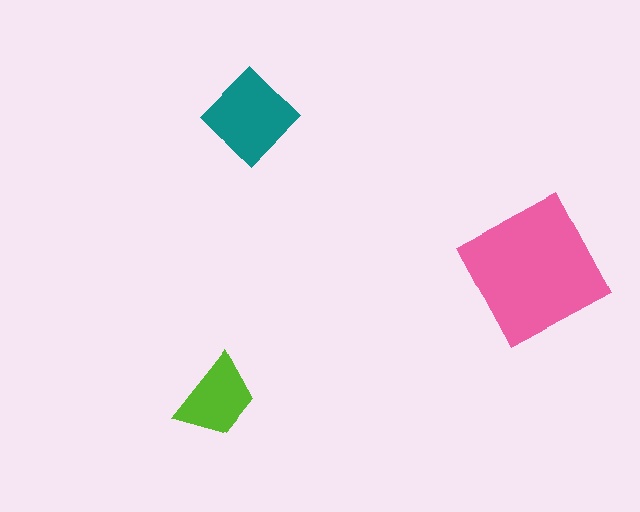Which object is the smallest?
The lime trapezoid.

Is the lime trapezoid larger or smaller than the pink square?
Smaller.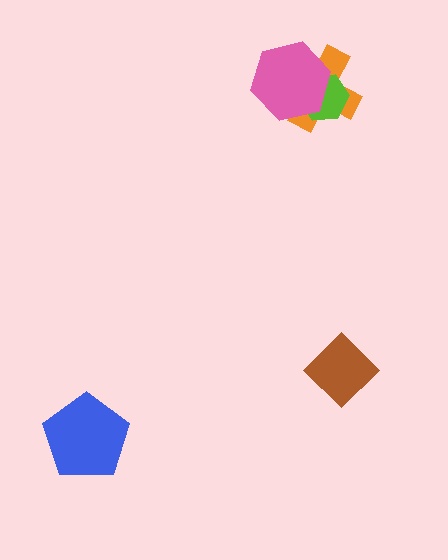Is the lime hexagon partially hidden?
Yes, it is partially covered by another shape.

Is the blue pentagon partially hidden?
No, no other shape covers it.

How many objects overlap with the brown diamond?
0 objects overlap with the brown diamond.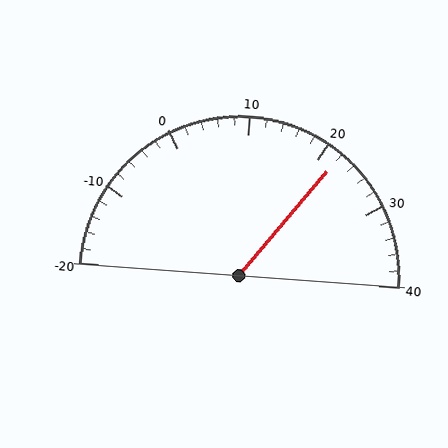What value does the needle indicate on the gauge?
The needle indicates approximately 22.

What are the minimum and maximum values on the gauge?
The gauge ranges from -20 to 40.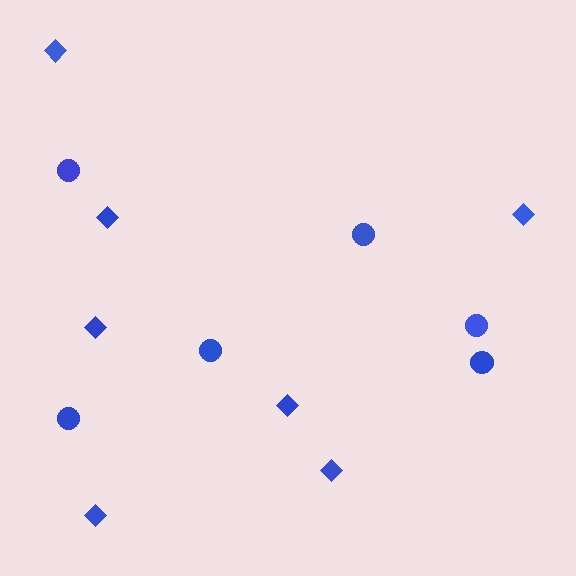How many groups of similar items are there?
There are 2 groups: one group of circles (6) and one group of diamonds (7).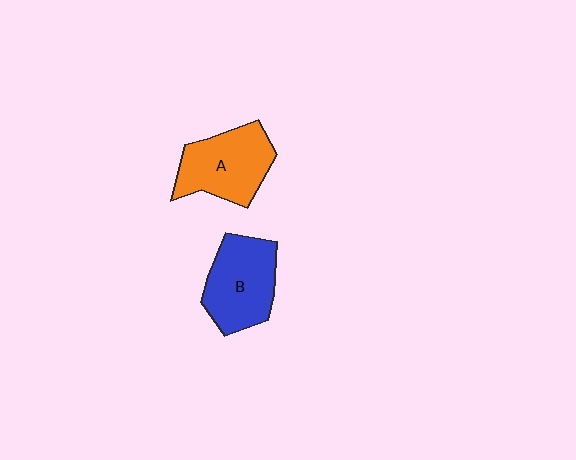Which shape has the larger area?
Shape B (blue).